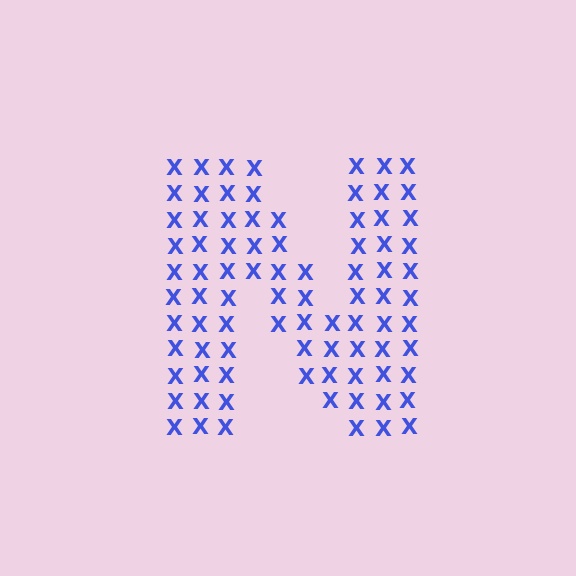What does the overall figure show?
The overall figure shows the letter N.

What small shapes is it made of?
It is made of small letter X's.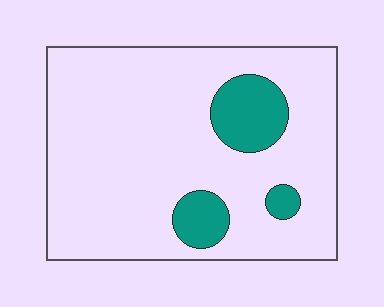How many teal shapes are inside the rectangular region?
3.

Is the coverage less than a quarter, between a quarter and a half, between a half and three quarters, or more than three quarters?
Less than a quarter.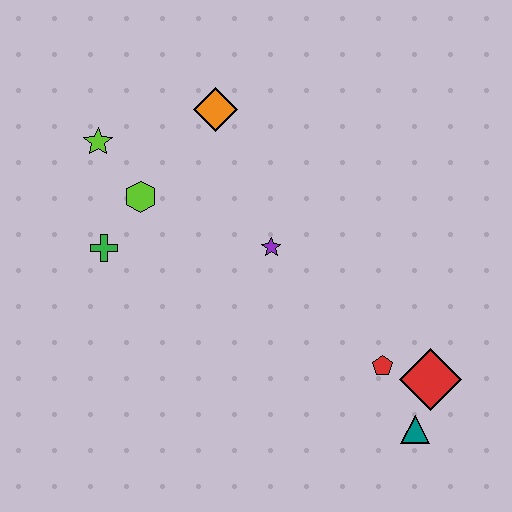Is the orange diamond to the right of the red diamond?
No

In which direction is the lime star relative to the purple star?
The lime star is to the left of the purple star.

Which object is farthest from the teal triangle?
The lime star is farthest from the teal triangle.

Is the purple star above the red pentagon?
Yes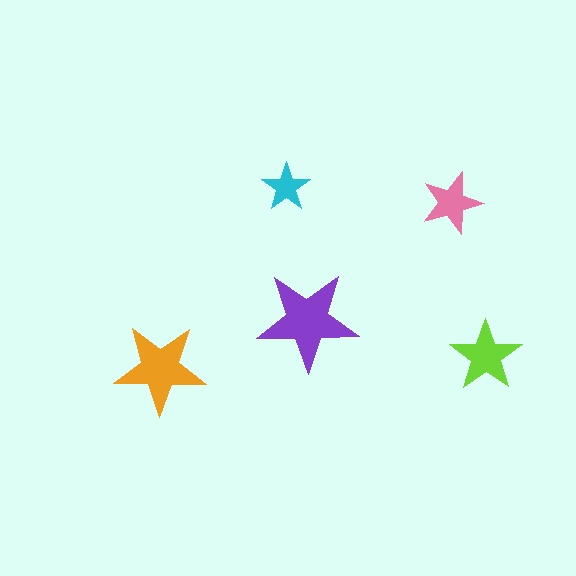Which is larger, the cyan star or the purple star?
The purple one.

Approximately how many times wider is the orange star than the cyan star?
About 2 times wider.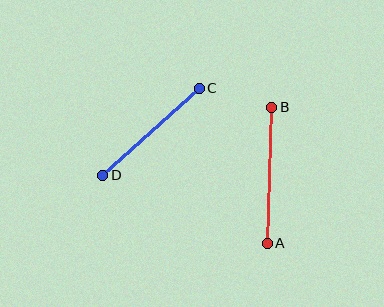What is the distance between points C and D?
The distance is approximately 130 pixels.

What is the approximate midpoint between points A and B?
The midpoint is at approximately (269, 175) pixels.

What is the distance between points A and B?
The distance is approximately 136 pixels.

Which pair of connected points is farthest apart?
Points A and B are farthest apart.